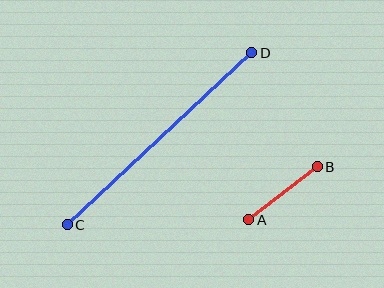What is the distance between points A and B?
The distance is approximately 87 pixels.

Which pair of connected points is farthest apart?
Points C and D are farthest apart.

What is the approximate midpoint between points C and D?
The midpoint is at approximately (160, 139) pixels.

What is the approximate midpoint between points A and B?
The midpoint is at approximately (283, 193) pixels.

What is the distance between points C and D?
The distance is approximately 252 pixels.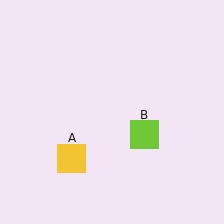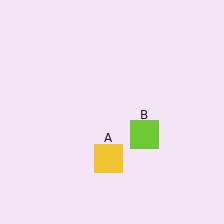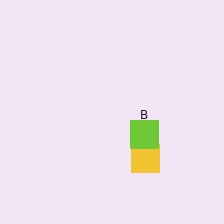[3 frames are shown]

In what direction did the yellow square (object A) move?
The yellow square (object A) moved right.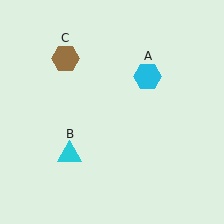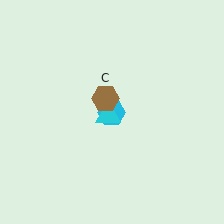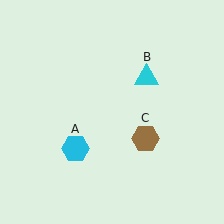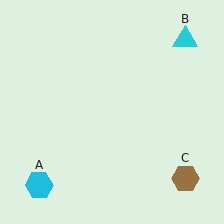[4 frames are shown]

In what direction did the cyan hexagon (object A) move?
The cyan hexagon (object A) moved down and to the left.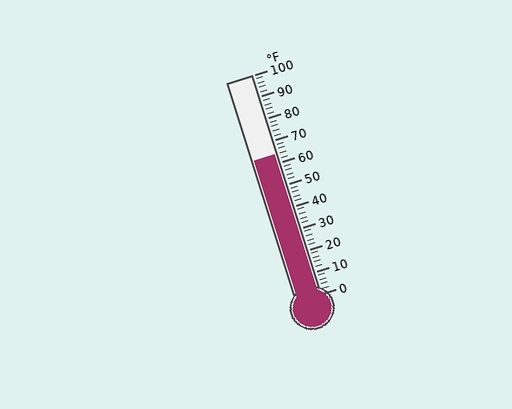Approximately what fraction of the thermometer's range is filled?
The thermometer is filled to approximately 65% of its range.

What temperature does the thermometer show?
The thermometer shows approximately 64°F.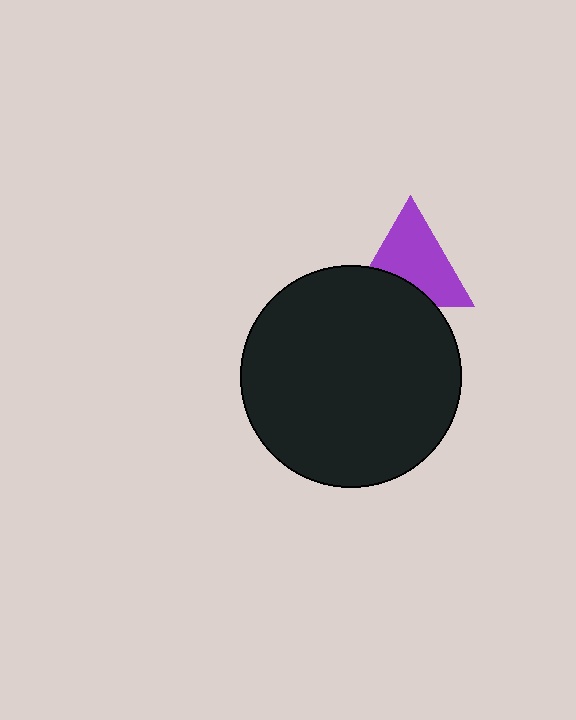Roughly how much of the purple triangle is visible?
Most of it is visible (roughly 69%).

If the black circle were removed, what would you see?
You would see the complete purple triangle.